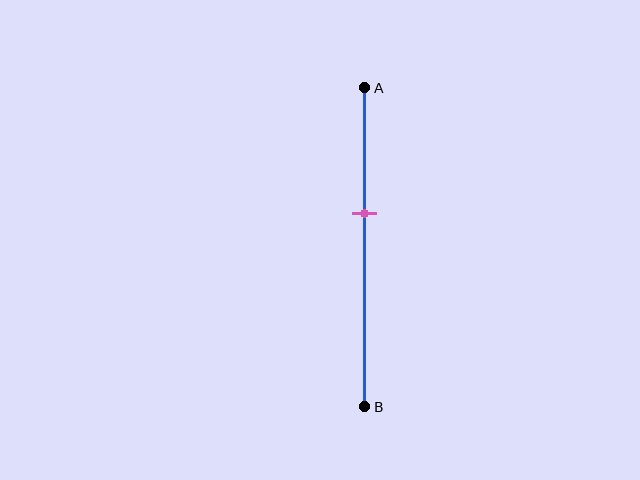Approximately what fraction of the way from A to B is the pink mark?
The pink mark is approximately 40% of the way from A to B.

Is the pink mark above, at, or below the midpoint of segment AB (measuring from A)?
The pink mark is above the midpoint of segment AB.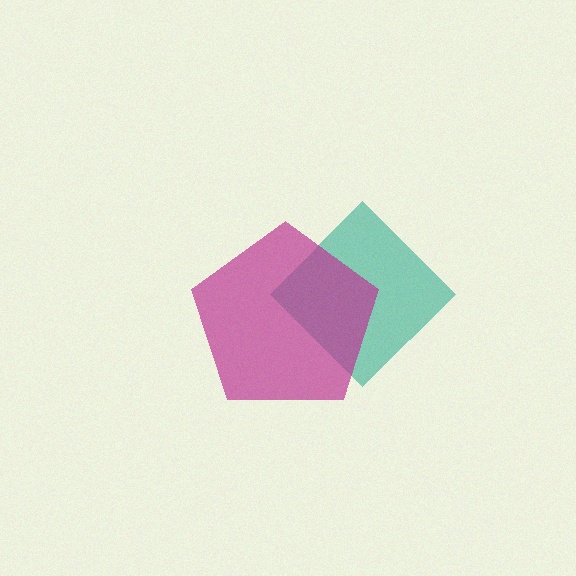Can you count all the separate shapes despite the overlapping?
Yes, there are 2 separate shapes.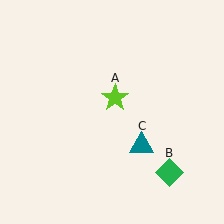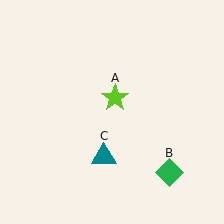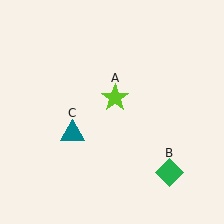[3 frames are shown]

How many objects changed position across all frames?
1 object changed position: teal triangle (object C).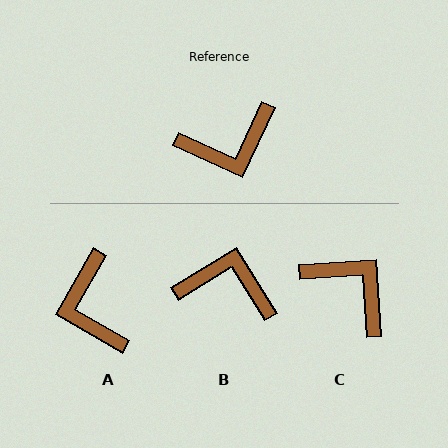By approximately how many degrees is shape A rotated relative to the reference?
Approximately 95 degrees clockwise.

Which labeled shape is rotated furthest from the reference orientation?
B, about 146 degrees away.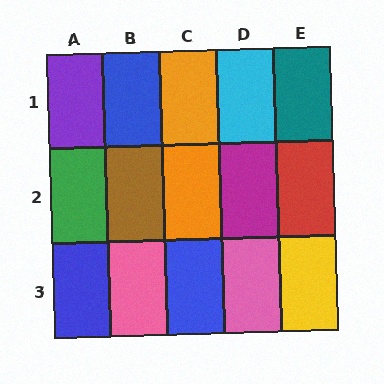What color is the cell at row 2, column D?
Magenta.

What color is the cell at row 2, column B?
Brown.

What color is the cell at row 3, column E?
Yellow.